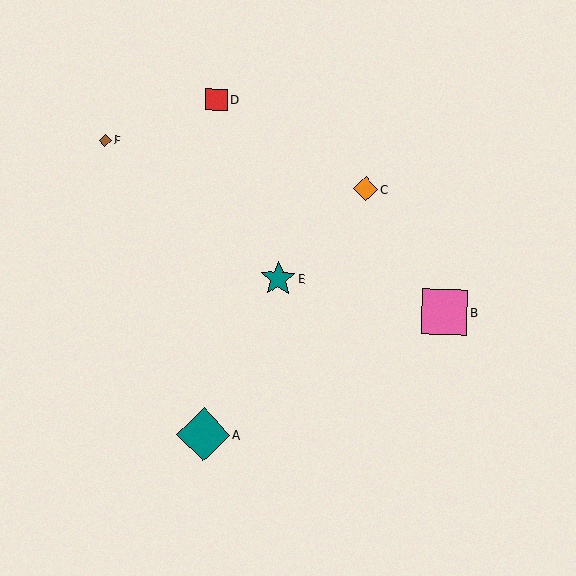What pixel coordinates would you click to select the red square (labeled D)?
Click at (216, 100) to select the red square D.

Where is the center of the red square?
The center of the red square is at (216, 100).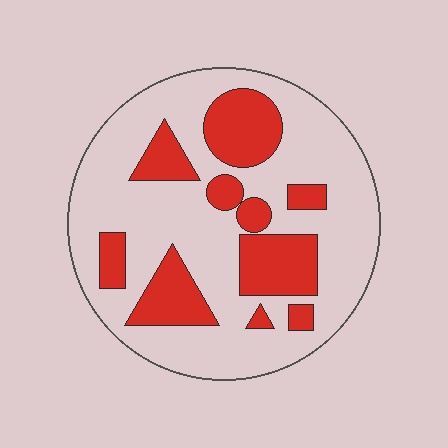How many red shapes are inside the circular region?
10.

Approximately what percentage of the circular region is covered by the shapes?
Approximately 30%.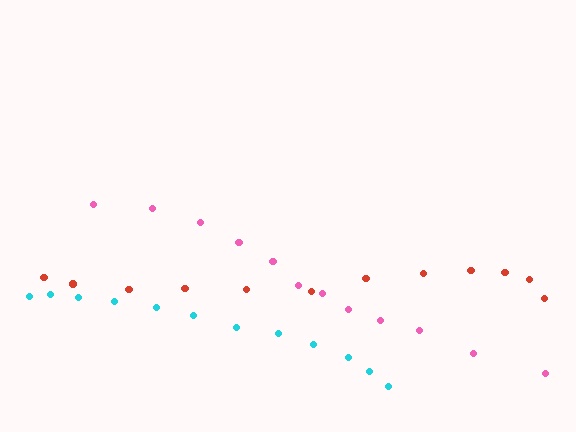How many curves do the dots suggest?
There are 3 distinct paths.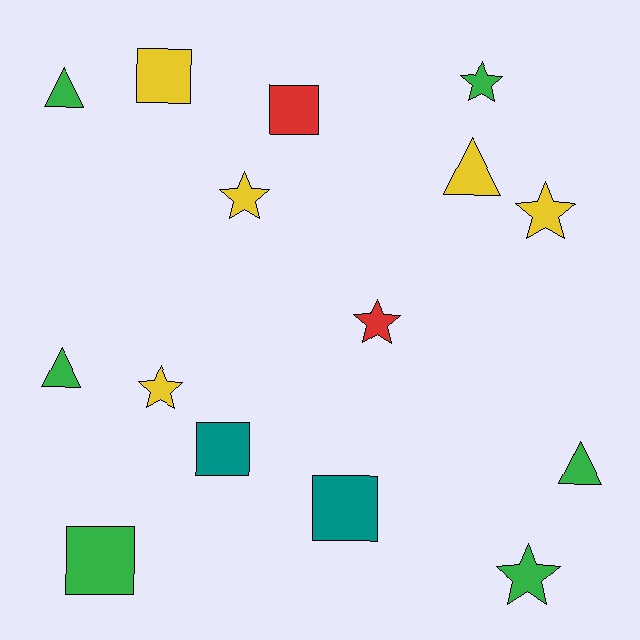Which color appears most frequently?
Green, with 6 objects.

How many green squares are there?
There is 1 green square.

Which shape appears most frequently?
Star, with 6 objects.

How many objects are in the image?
There are 15 objects.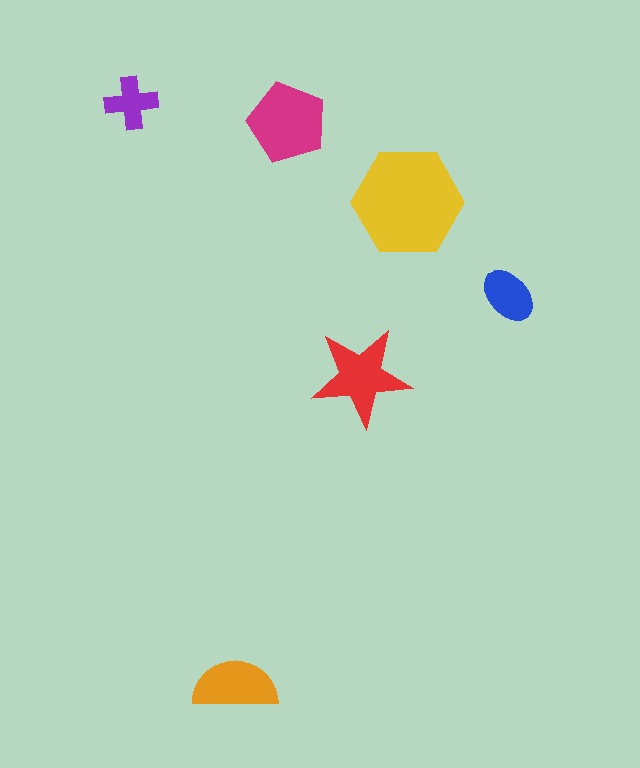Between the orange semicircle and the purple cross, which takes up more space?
The orange semicircle.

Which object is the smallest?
The purple cross.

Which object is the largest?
The yellow hexagon.